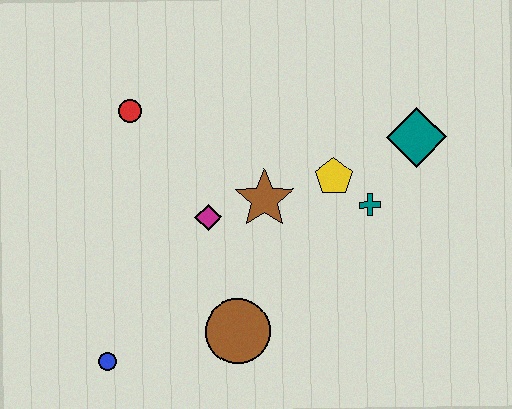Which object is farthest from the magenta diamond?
The teal diamond is farthest from the magenta diamond.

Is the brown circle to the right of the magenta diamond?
Yes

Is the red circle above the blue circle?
Yes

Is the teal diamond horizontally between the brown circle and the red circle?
No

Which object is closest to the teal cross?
The yellow pentagon is closest to the teal cross.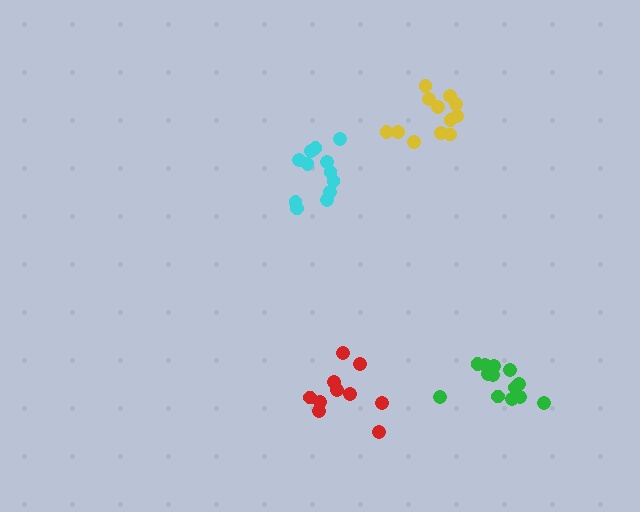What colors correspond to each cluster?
The clusters are colored: cyan, green, yellow, red.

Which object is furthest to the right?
The green cluster is rightmost.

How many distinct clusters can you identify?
There are 4 distinct clusters.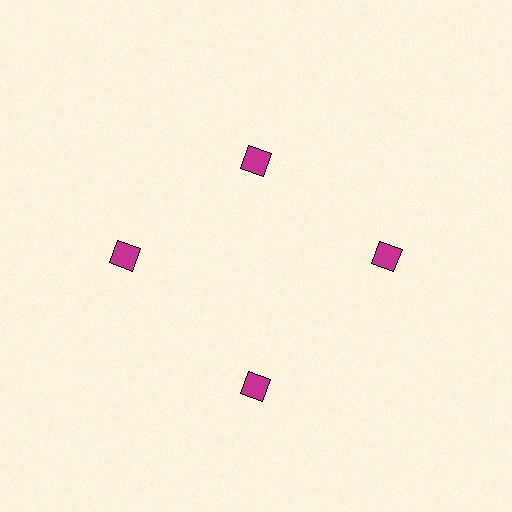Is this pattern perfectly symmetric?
No. The 4 magenta diamonds are arranged in a ring, but one element near the 12 o'clock position is pulled inward toward the center, breaking the 4-fold rotational symmetry.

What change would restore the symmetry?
The symmetry would be restored by moving it outward, back onto the ring so that all 4 diamonds sit at equal angles and equal distance from the center.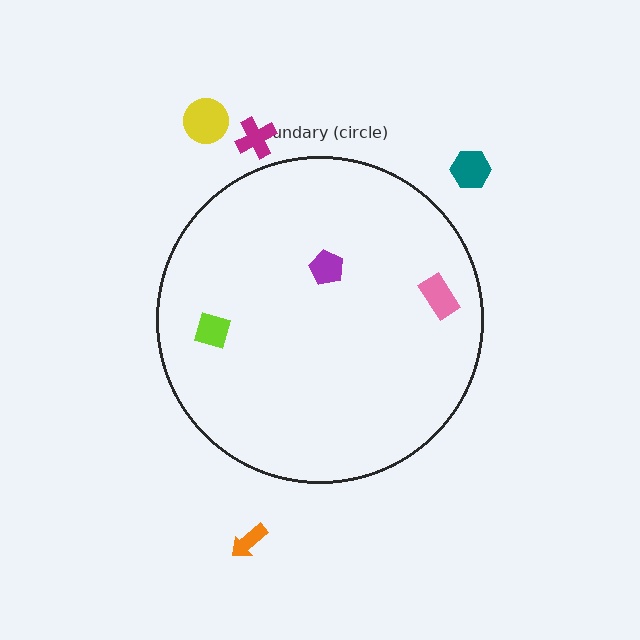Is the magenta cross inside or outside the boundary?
Outside.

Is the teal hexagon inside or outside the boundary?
Outside.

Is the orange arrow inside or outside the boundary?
Outside.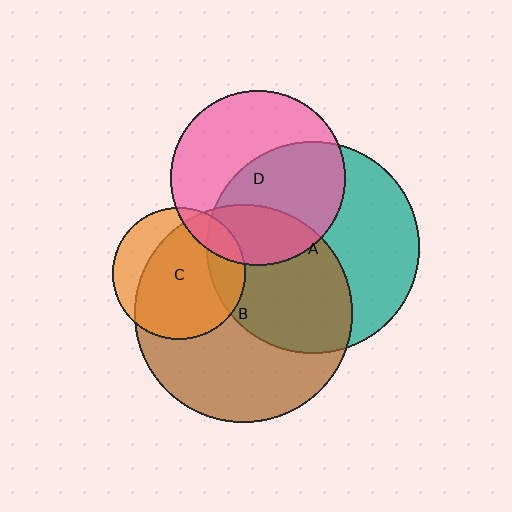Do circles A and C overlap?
Yes.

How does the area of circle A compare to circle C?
Approximately 2.6 times.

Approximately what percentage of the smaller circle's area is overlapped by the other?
Approximately 20%.